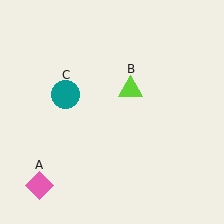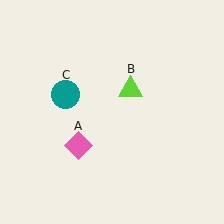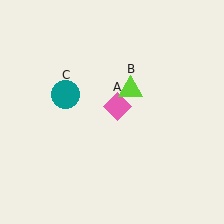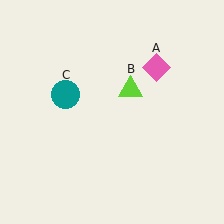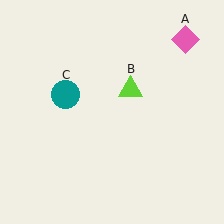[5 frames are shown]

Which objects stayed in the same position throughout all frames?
Lime triangle (object B) and teal circle (object C) remained stationary.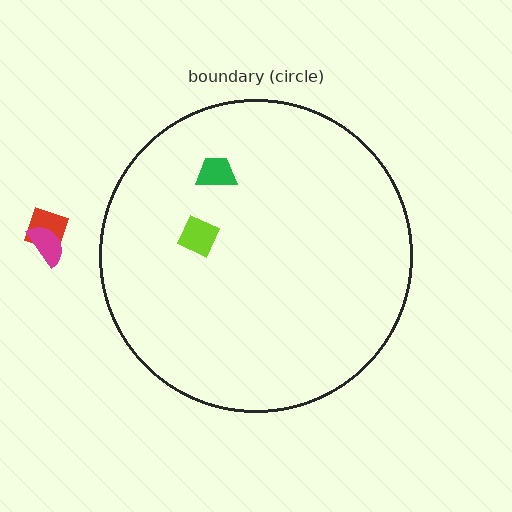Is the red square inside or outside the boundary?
Outside.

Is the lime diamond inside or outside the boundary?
Inside.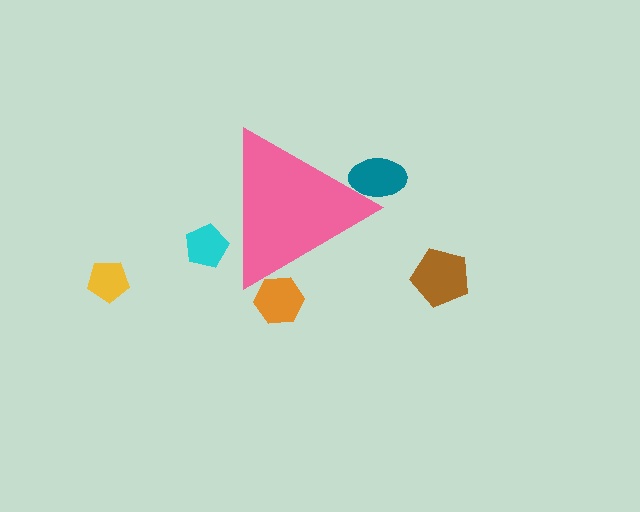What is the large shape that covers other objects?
A pink triangle.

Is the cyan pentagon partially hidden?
Yes, the cyan pentagon is partially hidden behind the pink triangle.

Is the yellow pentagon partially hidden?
No, the yellow pentagon is fully visible.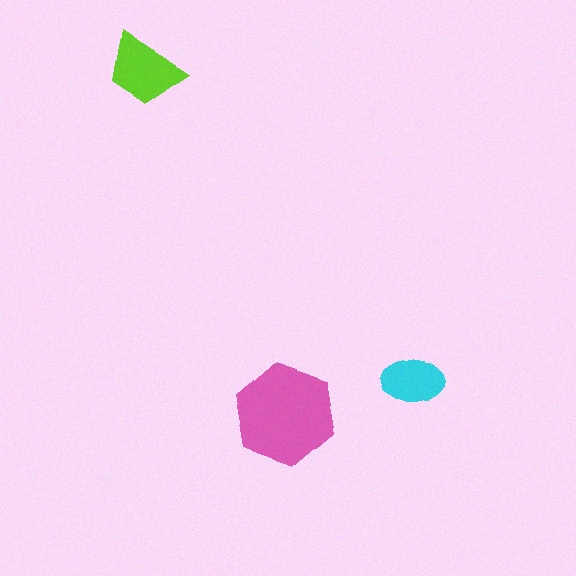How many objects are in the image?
There are 3 objects in the image.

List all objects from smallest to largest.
The cyan ellipse, the lime trapezoid, the pink hexagon.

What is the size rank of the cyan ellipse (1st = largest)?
3rd.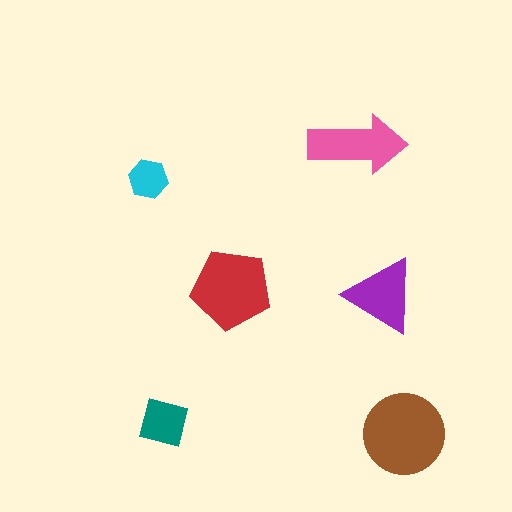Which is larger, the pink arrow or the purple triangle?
The pink arrow.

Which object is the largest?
The brown circle.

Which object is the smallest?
The cyan hexagon.